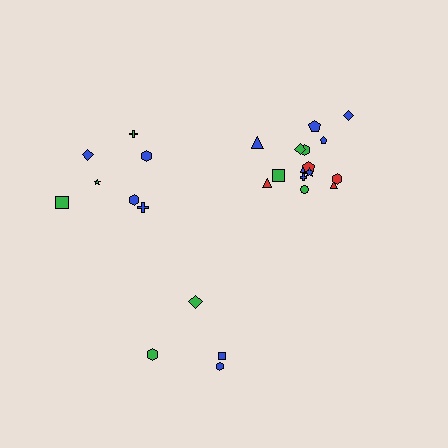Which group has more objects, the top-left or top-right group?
The top-right group.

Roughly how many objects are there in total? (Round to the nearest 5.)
Roughly 25 objects in total.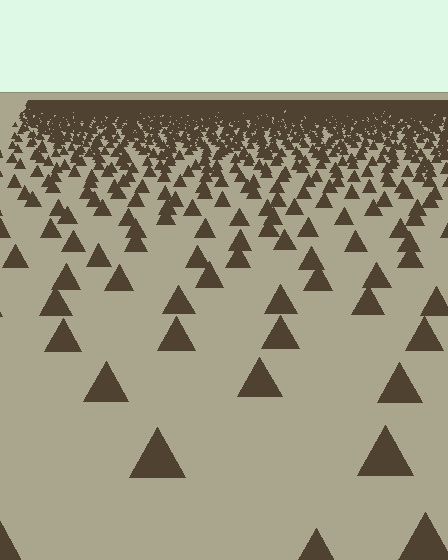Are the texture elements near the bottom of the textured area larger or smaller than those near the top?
Larger. Near the bottom, elements are closer to the viewer and appear at a bigger on-screen size.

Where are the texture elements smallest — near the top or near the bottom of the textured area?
Near the top.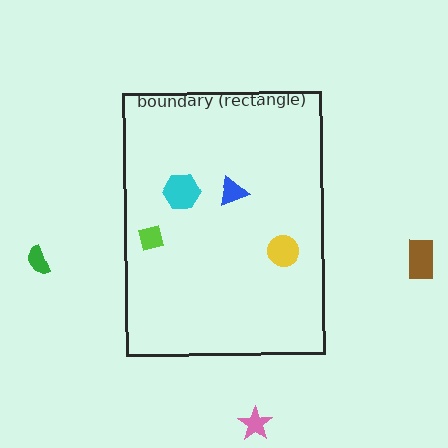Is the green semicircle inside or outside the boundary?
Outside.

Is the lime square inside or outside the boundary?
Inside.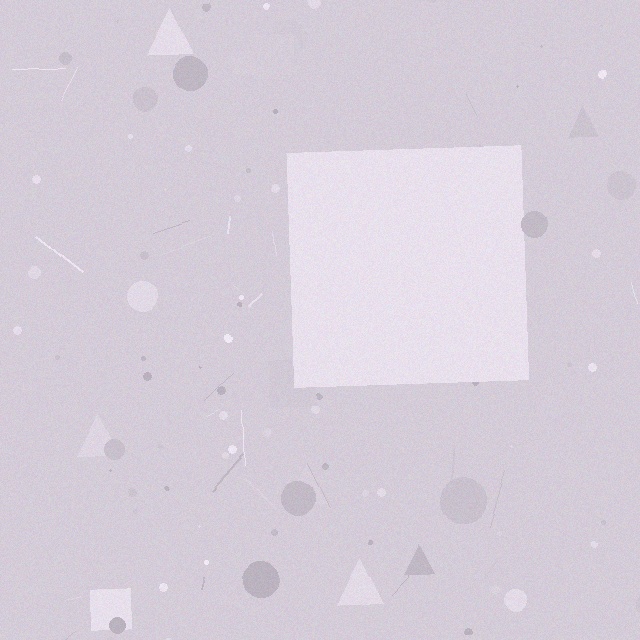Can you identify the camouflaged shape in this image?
The camouflaged shape is a square.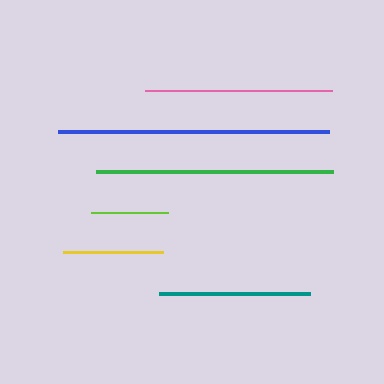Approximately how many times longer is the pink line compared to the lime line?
The pink line is approximately 2.4 times the length of the lime line.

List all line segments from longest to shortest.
From longest to shortest: blue, green, pink, teal, yellow, lime.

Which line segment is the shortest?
The lime line is the shortest at approximately 77 pixels.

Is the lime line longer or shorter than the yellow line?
The yellow line is longer than the lime line.